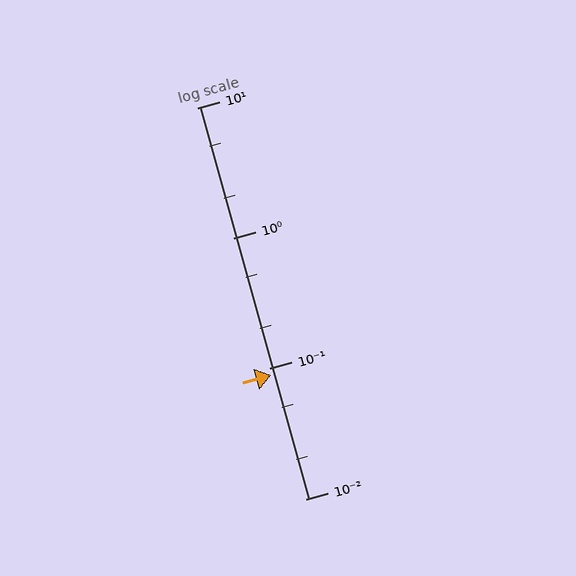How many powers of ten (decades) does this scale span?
The scale spans 3 decades, from 0.01 to 10.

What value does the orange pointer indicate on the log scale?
The pointer indicates approximately 0.089.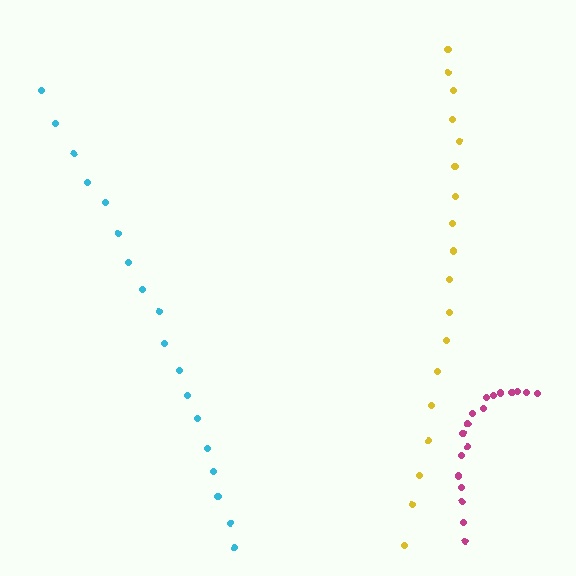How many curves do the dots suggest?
There are 3 distinct paths.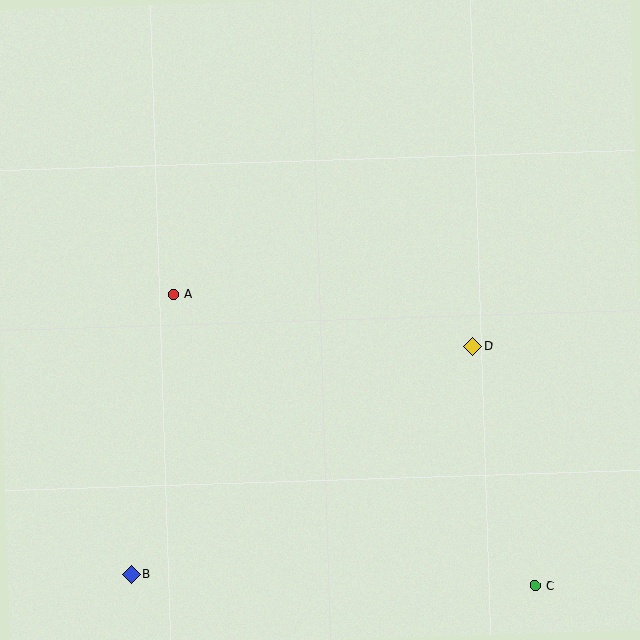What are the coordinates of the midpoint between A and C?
The midpoint between A and C is at (354, 440).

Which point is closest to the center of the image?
Point A at (173, 295) is closest to the center.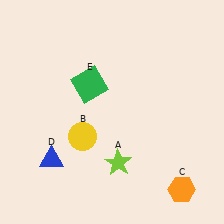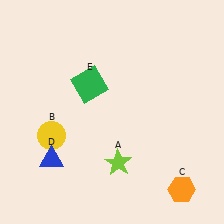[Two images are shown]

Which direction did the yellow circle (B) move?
The yellow circle (B) moved left.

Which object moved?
The yellow circle (B) moved left.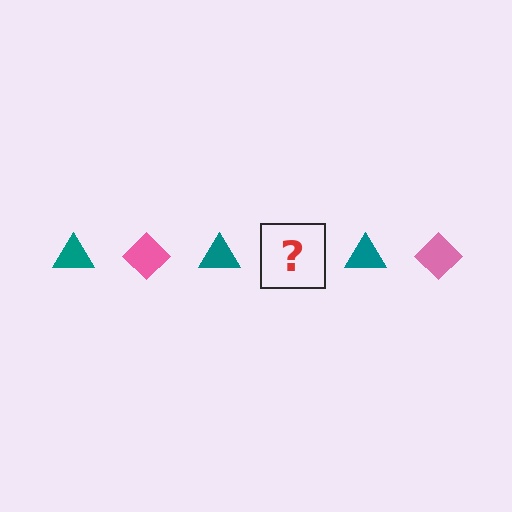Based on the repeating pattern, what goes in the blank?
The blank should be a pink diamond.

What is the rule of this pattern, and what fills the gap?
The rule is that the pattern alternates between teal triangle and pink diamond. The gap should be filled with a pink diamond.